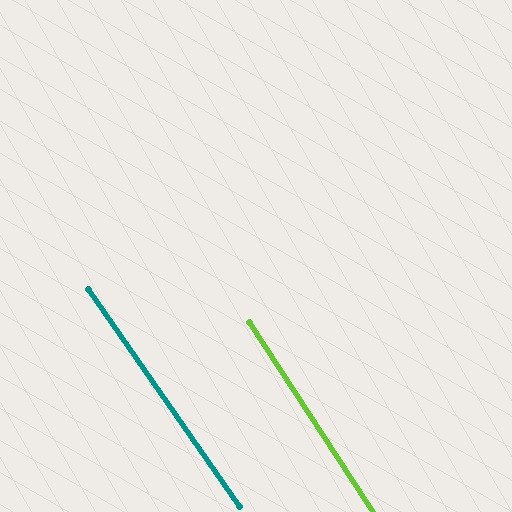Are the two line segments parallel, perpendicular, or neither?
Parallel — their directions differ by only 1.7°.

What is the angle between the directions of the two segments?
Approximately 2 degrees.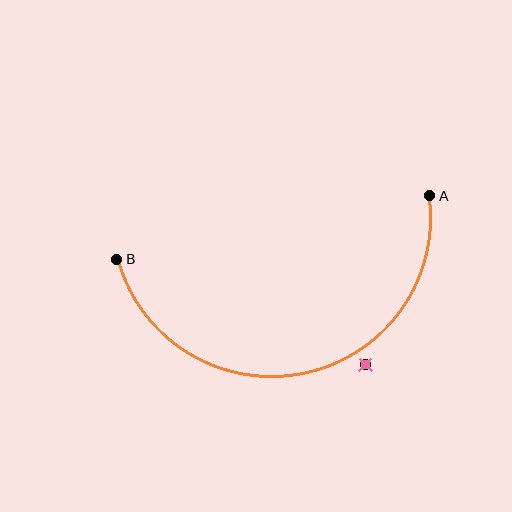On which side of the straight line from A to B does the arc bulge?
The arc bulges below the straight line connecting A and B.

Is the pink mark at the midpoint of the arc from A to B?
No — the pink mark does not lie on the arc at all. It sits slightly outside the curve.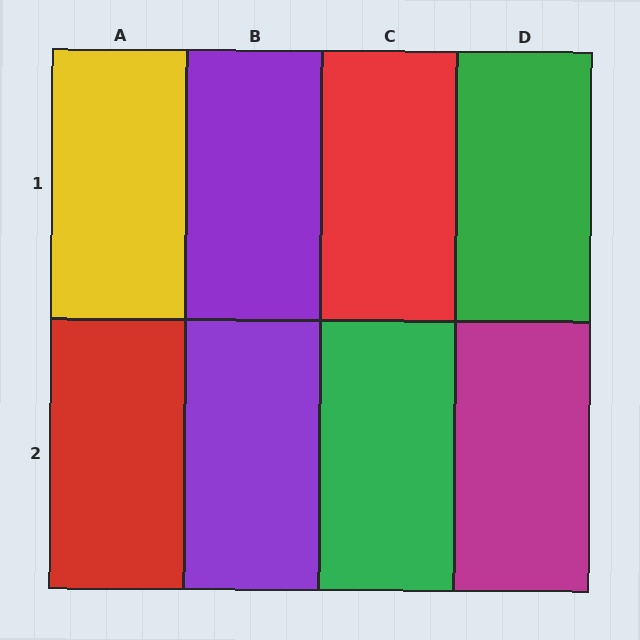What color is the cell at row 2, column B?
Purple.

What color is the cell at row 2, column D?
Magenta.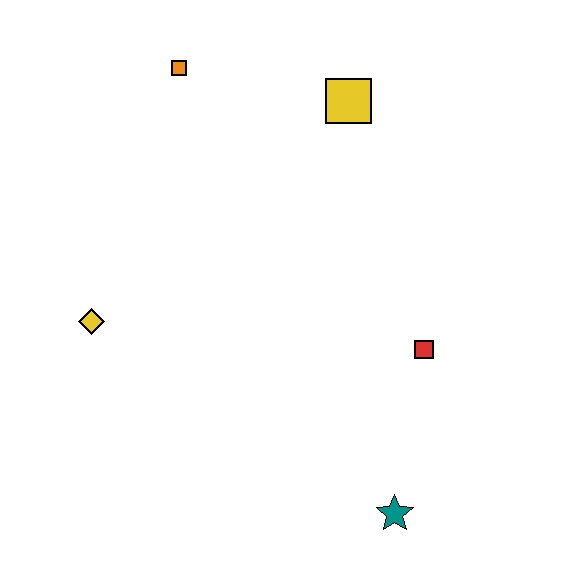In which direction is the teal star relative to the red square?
The teal star is below the red square.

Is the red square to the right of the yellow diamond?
Yes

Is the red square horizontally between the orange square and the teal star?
No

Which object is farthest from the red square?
The orange square is farthest from the red square.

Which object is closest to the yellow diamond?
The orange square is closest to the yellow diamond.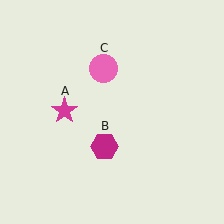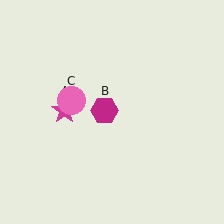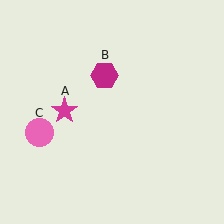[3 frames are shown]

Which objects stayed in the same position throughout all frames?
Magenta star (object A) remained stationary.